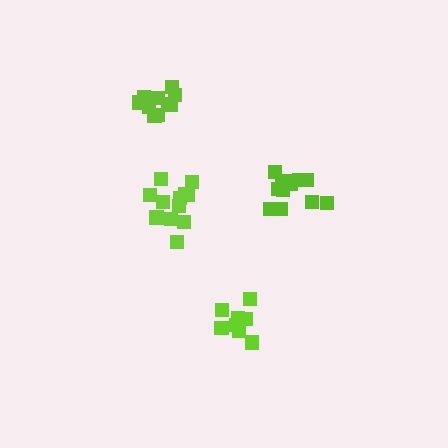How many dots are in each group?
Group 1: 9 dots, Group 2: 10 dots, Group 3: 12 dots, Group 4: 12 dots (43 total).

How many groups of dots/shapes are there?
There are 4 groups.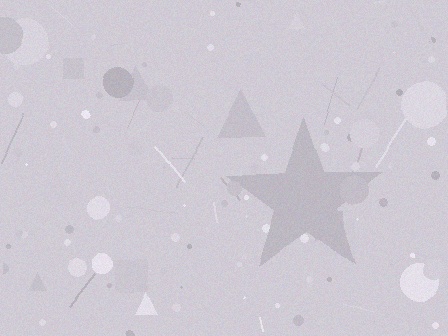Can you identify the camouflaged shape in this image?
The camouflaged shape is a star.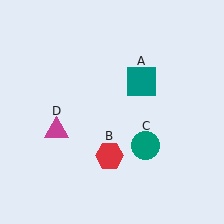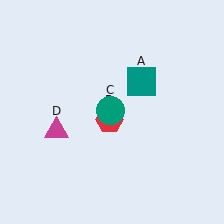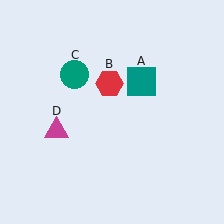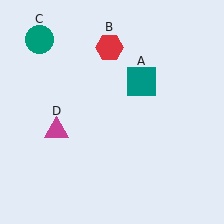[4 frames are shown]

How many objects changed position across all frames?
2 objects changed position: red hexagon (object B), teal circle (object C).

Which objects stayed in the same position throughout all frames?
Teal square (object A) and magenta triangle (object D) remained stationary.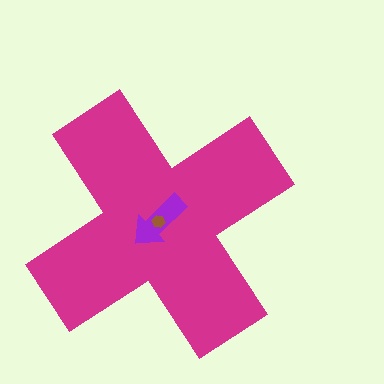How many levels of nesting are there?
3.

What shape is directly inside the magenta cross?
The purple arrow.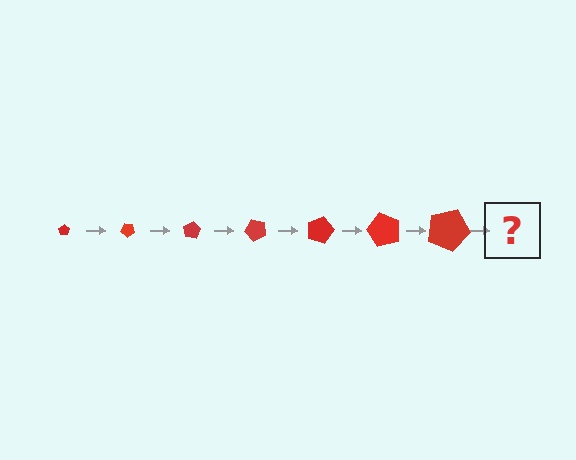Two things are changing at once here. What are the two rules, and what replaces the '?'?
The two rules are that the pentagon grows larger each step and it rotates 40 degrees each step. The '?' should be a pentagon, larger than the previous one and rotated 280 degrees from the start.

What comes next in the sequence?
The next element should be a pentagon, larger than the previous one and rotated 280 degrees from the start.